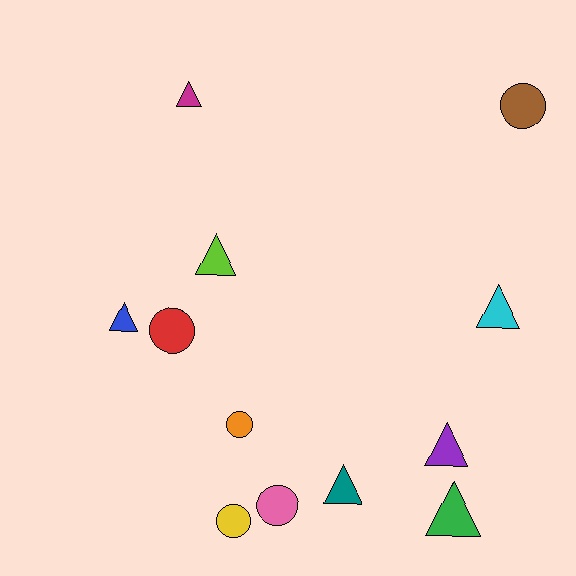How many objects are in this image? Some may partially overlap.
There are 12 objects.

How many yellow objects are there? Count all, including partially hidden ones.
There is 1 yellow object.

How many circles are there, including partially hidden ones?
There are 5 circles.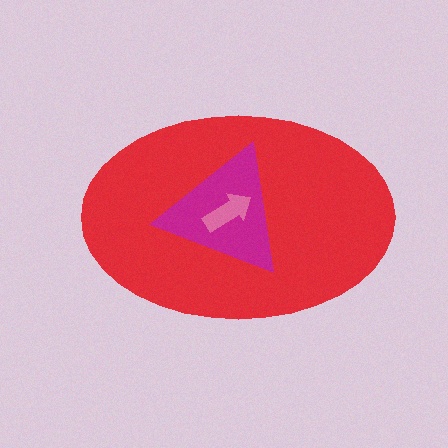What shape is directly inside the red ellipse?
The magenta triangle.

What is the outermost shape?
The red ellipse.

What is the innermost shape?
The pink arrow.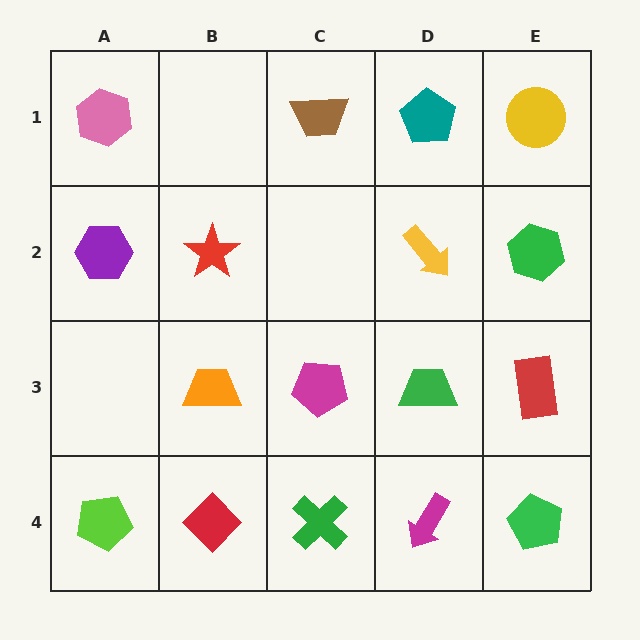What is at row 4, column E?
A green pentagon.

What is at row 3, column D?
A green trapezoid.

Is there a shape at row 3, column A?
No, that cell is empty.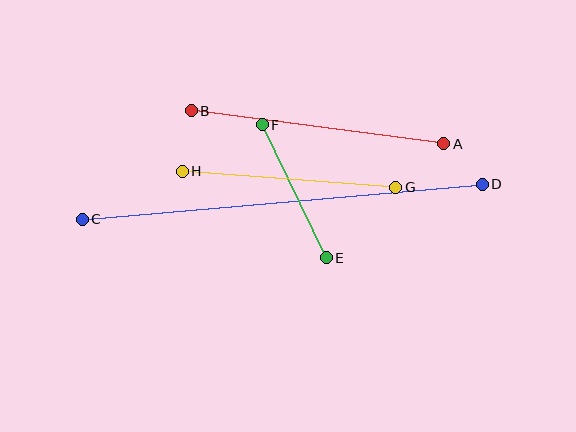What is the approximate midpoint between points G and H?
The midpoint is at approximately (289, 179) pixels.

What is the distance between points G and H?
The distance is approximately 214 pixels.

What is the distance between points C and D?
The distance is approximately 402 pixels.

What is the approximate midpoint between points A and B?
The midpoint is at approximately (317, 127) pixels.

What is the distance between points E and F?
The distance is approximately 147 pixels.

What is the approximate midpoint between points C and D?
The midpoint is at approximately (282, 202) pixels.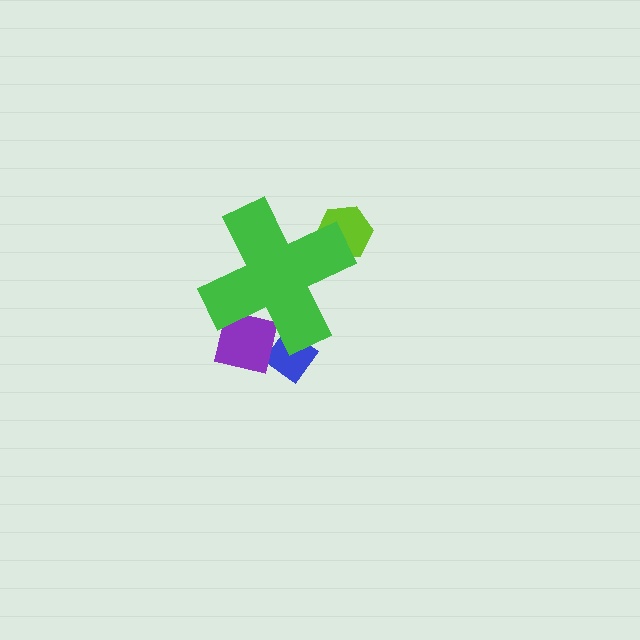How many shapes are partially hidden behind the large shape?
3 shapes are partially hidden.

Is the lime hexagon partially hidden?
Yes, the lime hexagon is partially hidden behind the green cross.